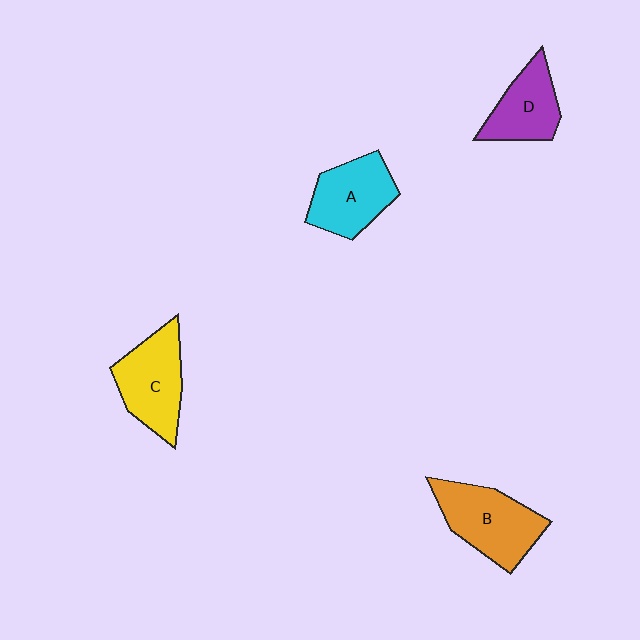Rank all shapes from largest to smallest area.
From largest to smallest: B (orange), C (yellow), A (cyan), D (purple).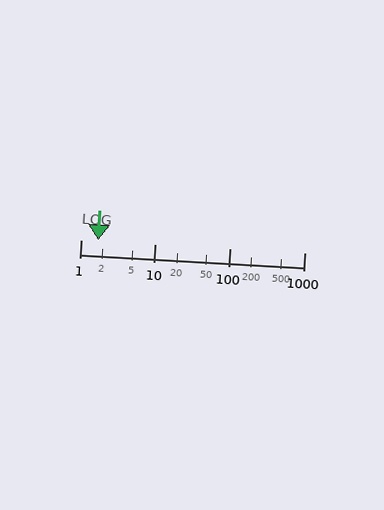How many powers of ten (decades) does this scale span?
The scale spans 3 decades, from 1 to 1000.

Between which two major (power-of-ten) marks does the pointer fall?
The pointer is between 1 and 10.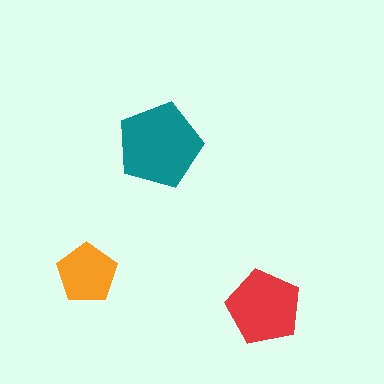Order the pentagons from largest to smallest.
the teal one, the red one, the orange one.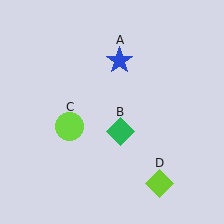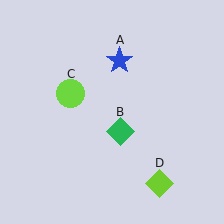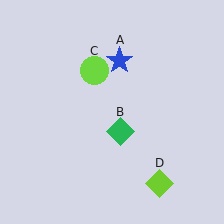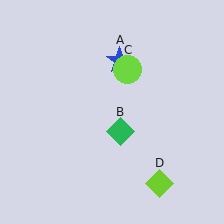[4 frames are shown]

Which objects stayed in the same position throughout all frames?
Blue star (object A) and green diamond (object B) and lime diamond (object D) remained stationary.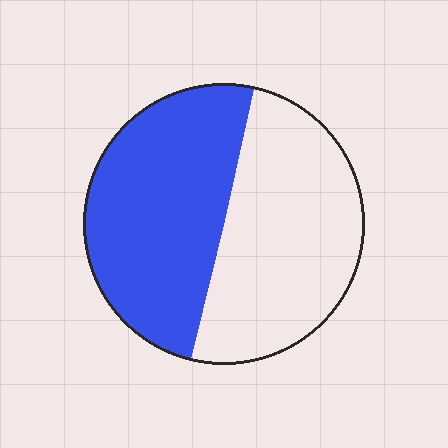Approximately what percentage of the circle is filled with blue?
Approximately 50%.